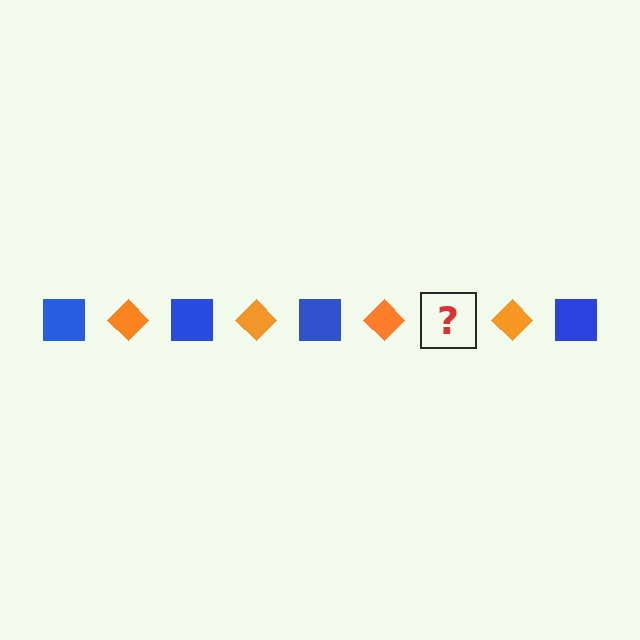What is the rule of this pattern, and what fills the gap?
The rule is that the pattern alternates between blue square and orange diamond. The gap should be filled with a blue square.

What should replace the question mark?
The question mark should be replaced with a blue square.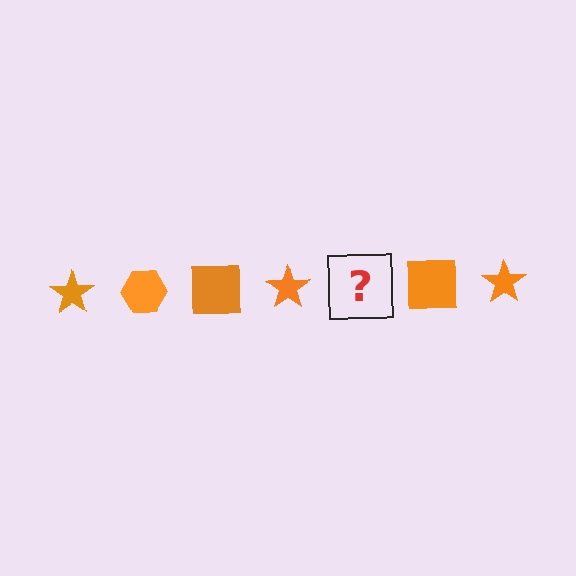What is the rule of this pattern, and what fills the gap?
The rule is that the pattern cycles through star, hexagon, square shapes in orange. The gap should be filled with an orange hexagon.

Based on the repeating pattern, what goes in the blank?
The blank should be an orange hexagon.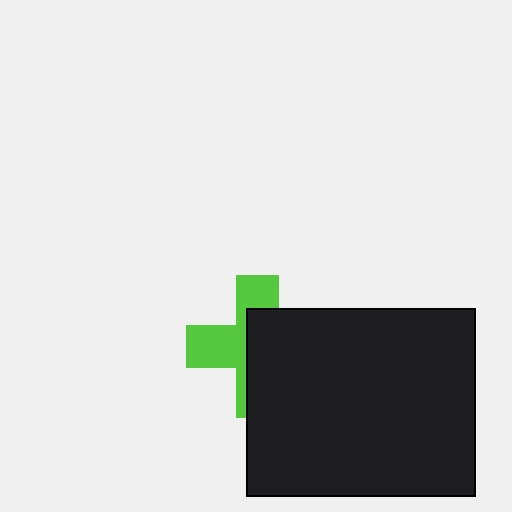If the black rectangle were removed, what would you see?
You would see the complete lime cross.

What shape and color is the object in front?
The object in front is a black rectangle.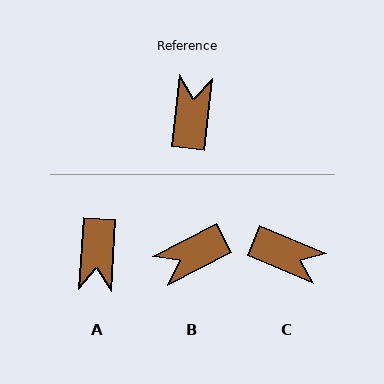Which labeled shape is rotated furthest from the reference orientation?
A, about 178 degrees away.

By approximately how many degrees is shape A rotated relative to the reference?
Approximately 178 degrees clockwise.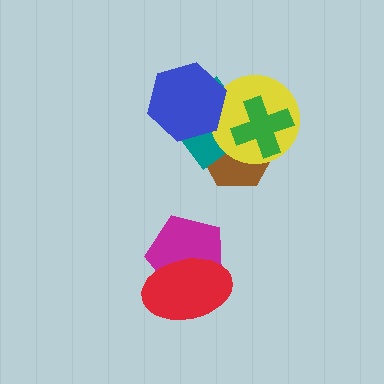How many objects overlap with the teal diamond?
4 objects overlap with the teal diamond.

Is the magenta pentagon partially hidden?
Yes, it is partially covered by another shape.